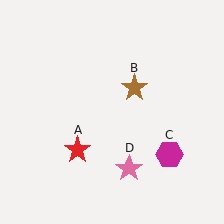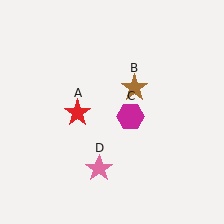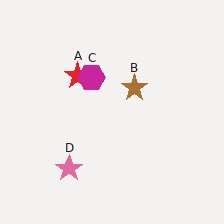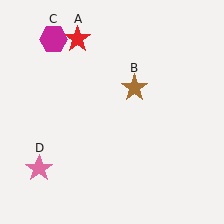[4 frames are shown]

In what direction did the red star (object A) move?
The red star (object A) moved up.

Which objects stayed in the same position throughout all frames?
Brown star (object B) remained stationary.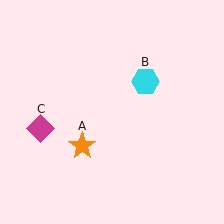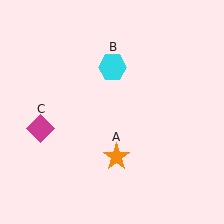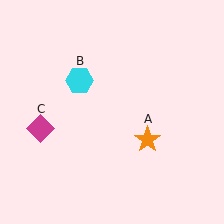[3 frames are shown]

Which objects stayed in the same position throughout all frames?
Magenta diamond (object C) remained stationary.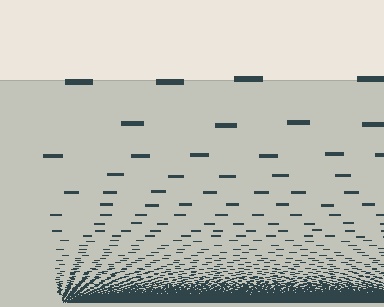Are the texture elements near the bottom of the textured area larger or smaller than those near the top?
Smaller. The gradient is inverted — elements near the bottom are smaller and denser.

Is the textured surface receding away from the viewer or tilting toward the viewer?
The surface appears to tilt toward the viewer. Texture elements get larger and sparser toward the top.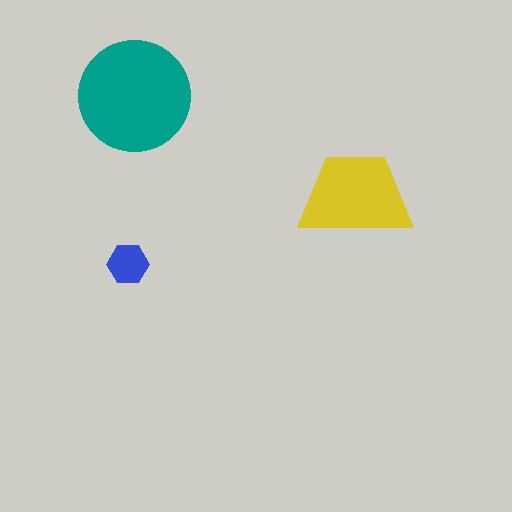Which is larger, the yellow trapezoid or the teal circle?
The teal circle.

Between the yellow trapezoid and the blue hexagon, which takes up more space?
The yellow trapezoid.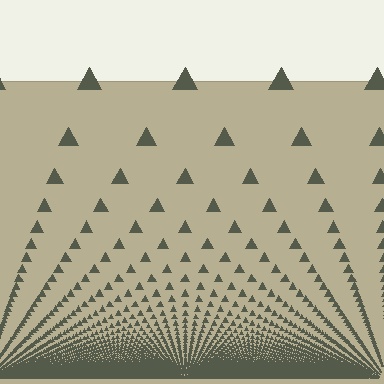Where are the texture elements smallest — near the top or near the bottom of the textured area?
Near the bottom.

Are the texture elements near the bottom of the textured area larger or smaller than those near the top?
Smaller. The gradient is inverted — elements near the bottom are smaller and denser.